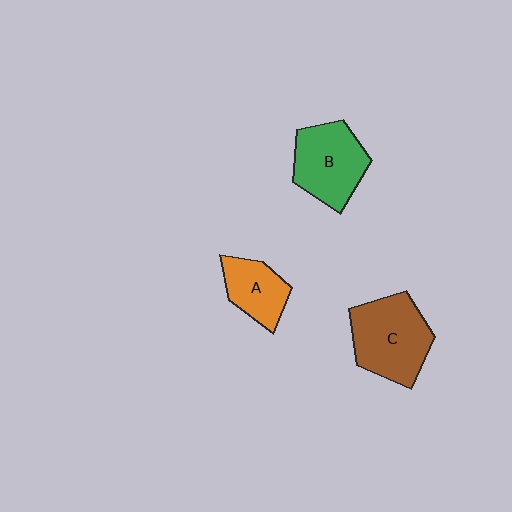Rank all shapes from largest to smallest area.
From largest to smallest: C (brown), B (green), A (orange).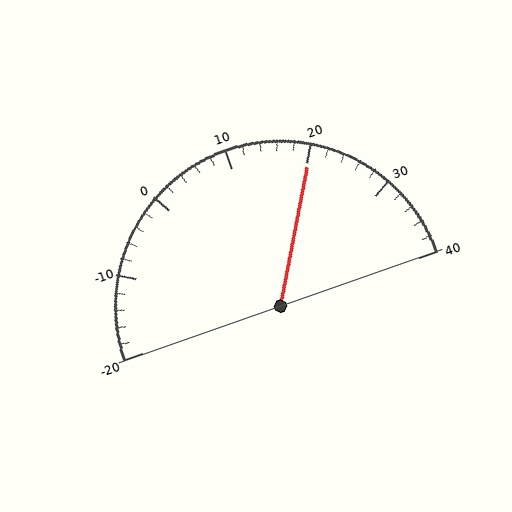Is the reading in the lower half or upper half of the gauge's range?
The reading is in the upper half of the range (-20 to 40).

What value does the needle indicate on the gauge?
The needle indicates approximately 20.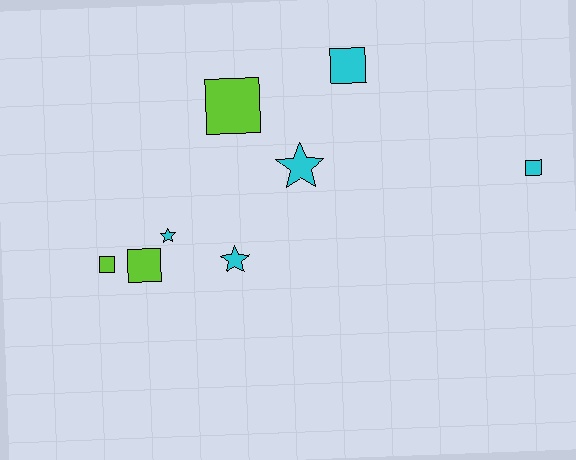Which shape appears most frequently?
Square, with 5 objects.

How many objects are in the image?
There are 8 objects.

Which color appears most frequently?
Cyan, with 5 objects.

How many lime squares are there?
There are 3 lime squares.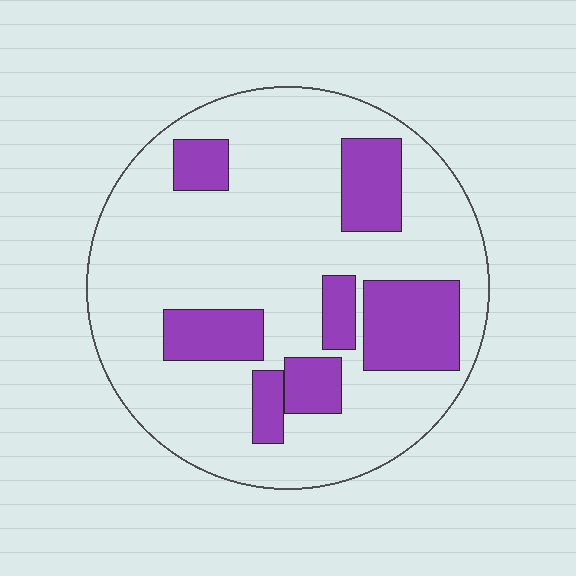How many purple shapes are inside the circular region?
7.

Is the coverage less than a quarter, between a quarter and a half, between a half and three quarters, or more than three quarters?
Less than a quarter.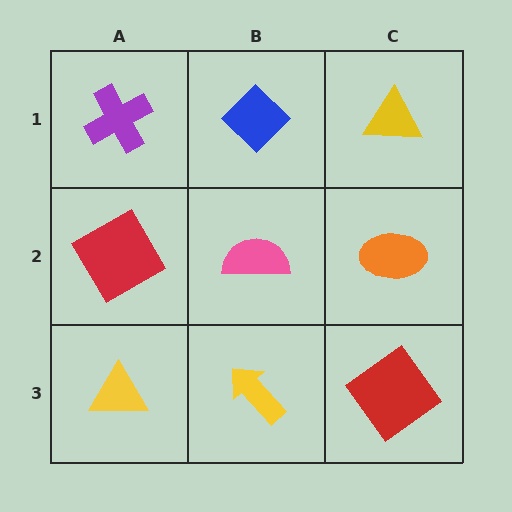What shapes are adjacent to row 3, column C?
An orange ellipse (row 2, column C), a yellow arrow (row 3, column B).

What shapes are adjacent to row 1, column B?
A pink semicircle (row 2, column B), a purple cross (row 1, column A), a yellow triangle (row 1, column C).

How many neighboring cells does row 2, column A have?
3.